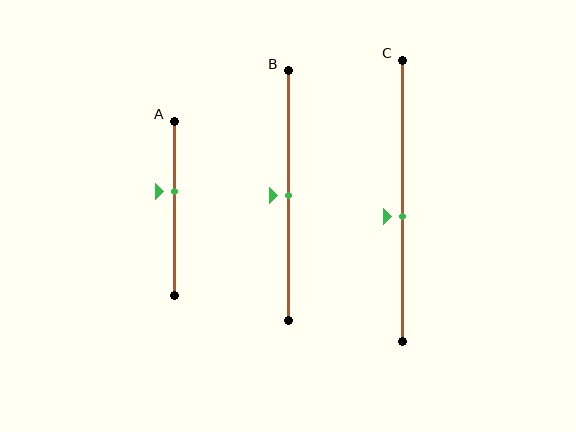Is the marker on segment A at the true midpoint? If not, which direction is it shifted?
No, the marker on segment A is shifted upward by about 10% of the segment length.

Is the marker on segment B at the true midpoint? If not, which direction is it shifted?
Yes, the marker on segment B is at the true midpoint.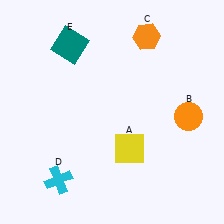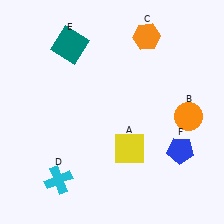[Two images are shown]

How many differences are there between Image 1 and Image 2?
There is 1 difference between the two images.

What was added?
A blue pentagon (F) was added in Image 2.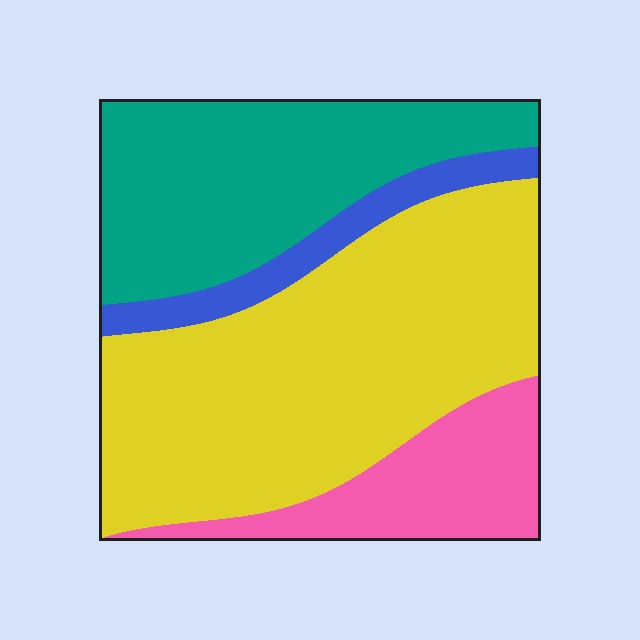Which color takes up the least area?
Blue, at roughly 10%.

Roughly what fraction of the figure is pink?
Pink covers roughly 15% of the figure.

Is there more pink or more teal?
Teal.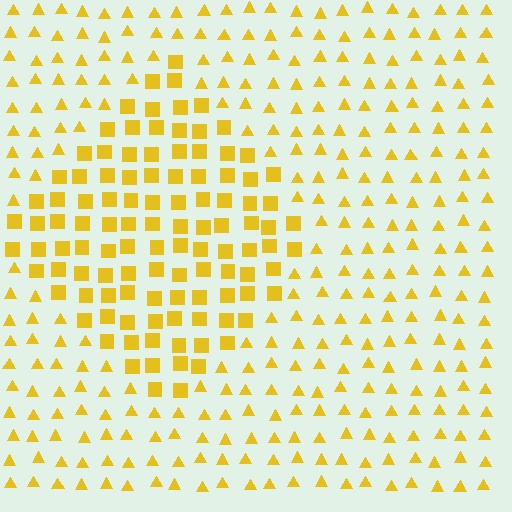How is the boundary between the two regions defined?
The boundary is defined by a change in element shape: squares inside vs. triangles outside. All elements share the same color and spacing.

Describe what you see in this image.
The image is filled with small yellow elements arranged in a uniform grid. A diamond-shaped region contains squares, while the surrounding area contains triangles. The boundary is defined purely by the change in element shape.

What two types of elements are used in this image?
The image uses squares inside the diamond region and triangles outside it.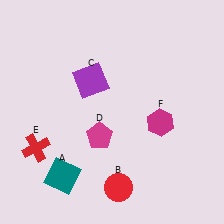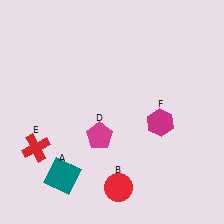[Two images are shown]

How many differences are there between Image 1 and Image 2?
There is 1 difference between the two images.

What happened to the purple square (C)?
The purple square (C) was removed in Image 2. It was in the top-left area of Image 1.